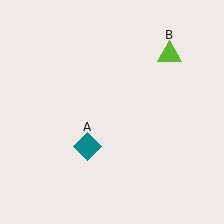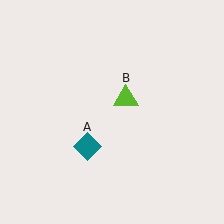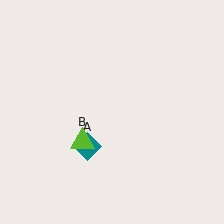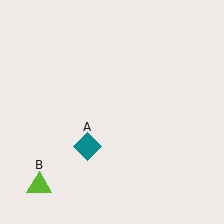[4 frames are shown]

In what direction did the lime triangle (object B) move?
The lime triangle (object B) moved down and to the left.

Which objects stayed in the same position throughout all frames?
Teal diamond (object A) remained stationary.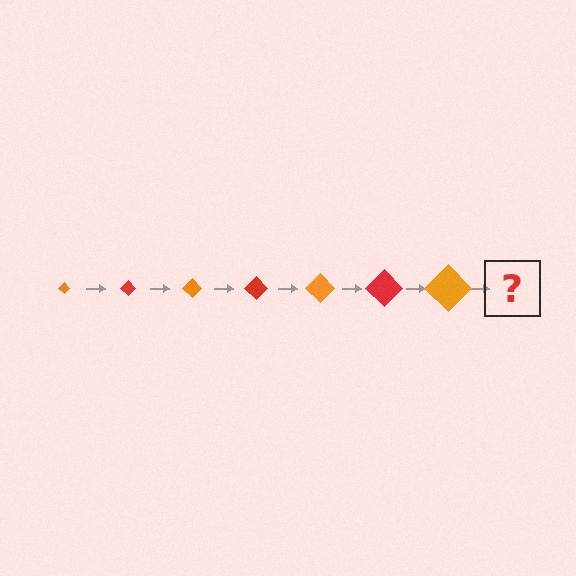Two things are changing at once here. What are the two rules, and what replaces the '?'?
The two rules are that the diamond grows larger each step and the color cycles through orange and red. The '?' should be a red diamond, larger than the previous one.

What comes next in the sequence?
The next element should be a red diamond, larger than the previous one.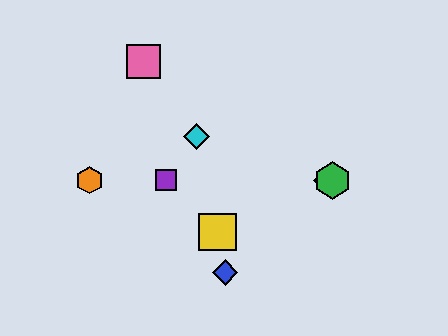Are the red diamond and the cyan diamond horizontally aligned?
No, the red diamond is at y≈180 and the cyan diamond is at y≈137.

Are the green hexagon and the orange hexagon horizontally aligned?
Yes, both are at y≈180.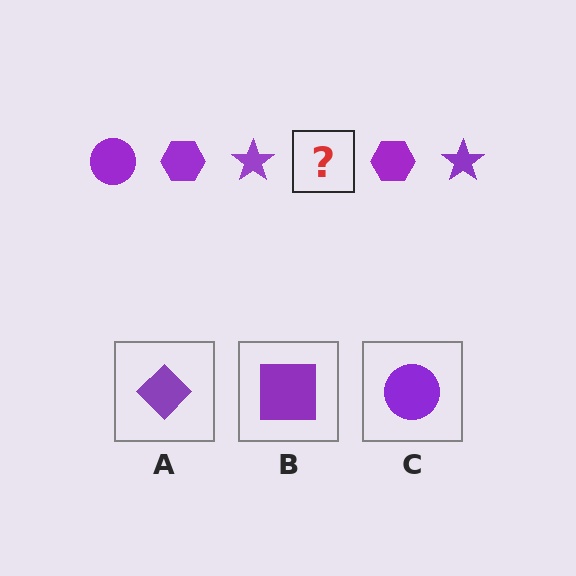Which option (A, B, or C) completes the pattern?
C.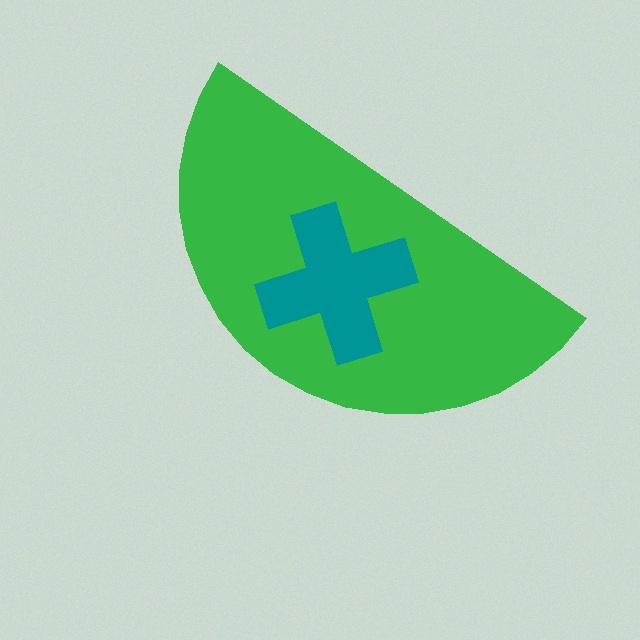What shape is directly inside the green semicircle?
The teal cross.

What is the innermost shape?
The teal cross.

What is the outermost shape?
The green semicircle.